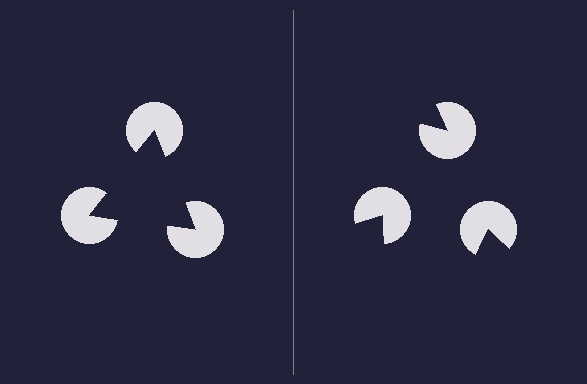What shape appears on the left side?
An illusory triangle.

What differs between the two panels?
The pac-man discs are positioned identically on both sides; only the wedge orientations differ. On the left they align to a triangle; on the right they are misaligned.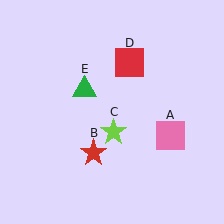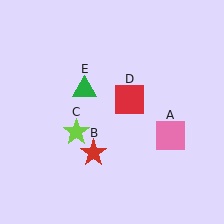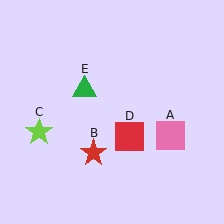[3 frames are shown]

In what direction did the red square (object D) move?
The red square (object D) moved down.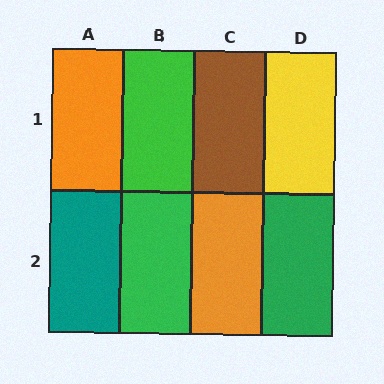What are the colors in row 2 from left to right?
Teal, green, orange, green.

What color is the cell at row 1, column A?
Orange.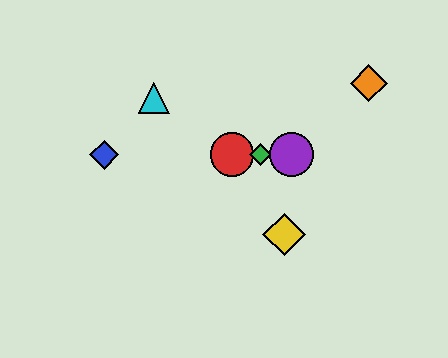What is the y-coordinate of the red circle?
The red circle is at y≈155.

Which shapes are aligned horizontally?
The red circle, the blue diamond, the green diamond, the purple circle are aligned horizontally.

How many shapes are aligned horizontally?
4 shapes (the red circle, the blue diamond, the green diamond, the purple circle) are aligned horizontally.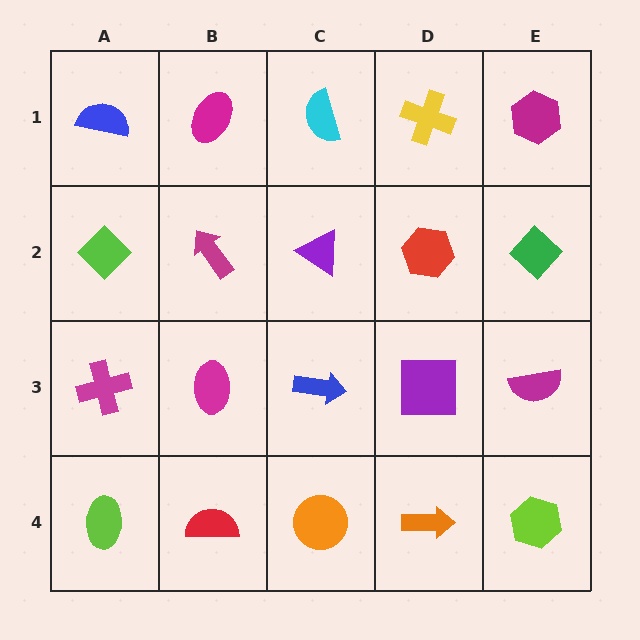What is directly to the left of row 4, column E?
An orange arrow.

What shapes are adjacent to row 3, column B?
A magenta arrow (row 2, column B), a red semicircle (row 4, column B), a magenta cross (row 3, column A), a blue arrow (row 3, column C).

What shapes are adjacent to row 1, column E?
A green diamond (row 2, column E), a yellow cross (row 1, column D).